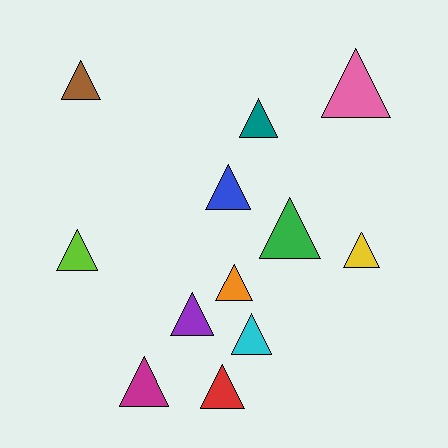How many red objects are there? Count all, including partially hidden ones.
There is 1 red object.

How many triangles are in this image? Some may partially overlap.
There are 12 triangles.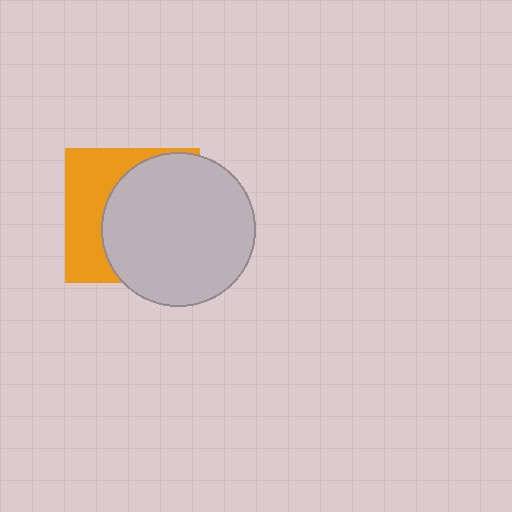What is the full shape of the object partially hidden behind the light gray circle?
The partially hidden object is an orange square.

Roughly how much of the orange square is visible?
A small part of it is visible (roughly 38%).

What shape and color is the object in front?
The object in front is a light gray circle.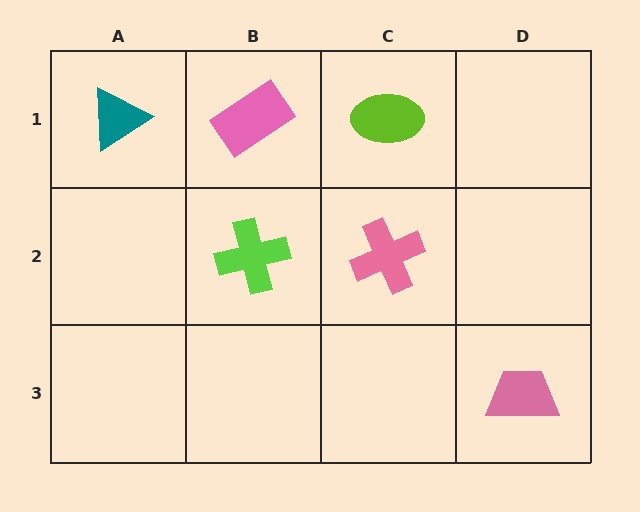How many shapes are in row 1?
3 shapes.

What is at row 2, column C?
A pink cross.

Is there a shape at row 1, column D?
No, that cell is empty.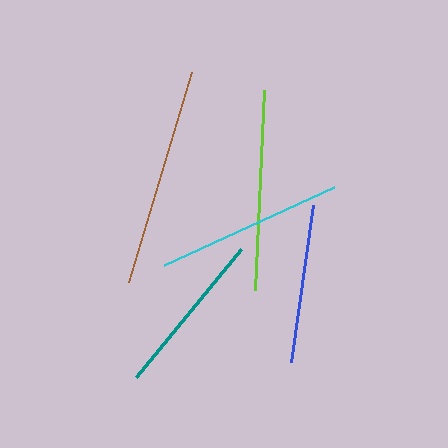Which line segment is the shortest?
The blue line is the shortest at approximately 159 pixels.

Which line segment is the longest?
The brown line is the longest at approximately 219 pixels.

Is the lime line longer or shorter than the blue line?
The lime line is longer than the blue line.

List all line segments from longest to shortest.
From longest to shortest: brown, lime, cyan, teal, blue.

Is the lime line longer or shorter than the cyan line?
The lime line is longer than the cyan line.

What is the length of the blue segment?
The blue segment is approximately 159 pixels long.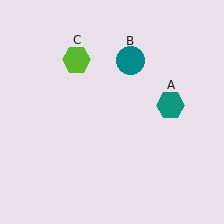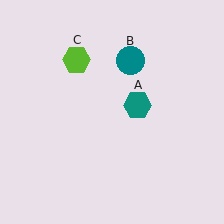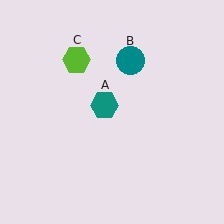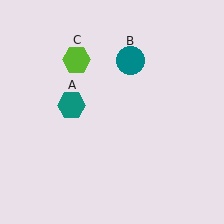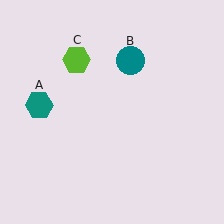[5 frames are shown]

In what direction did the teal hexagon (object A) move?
The teal hexagon (object A) moved left.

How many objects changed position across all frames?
1 object changed position: teal hexagon (object A).